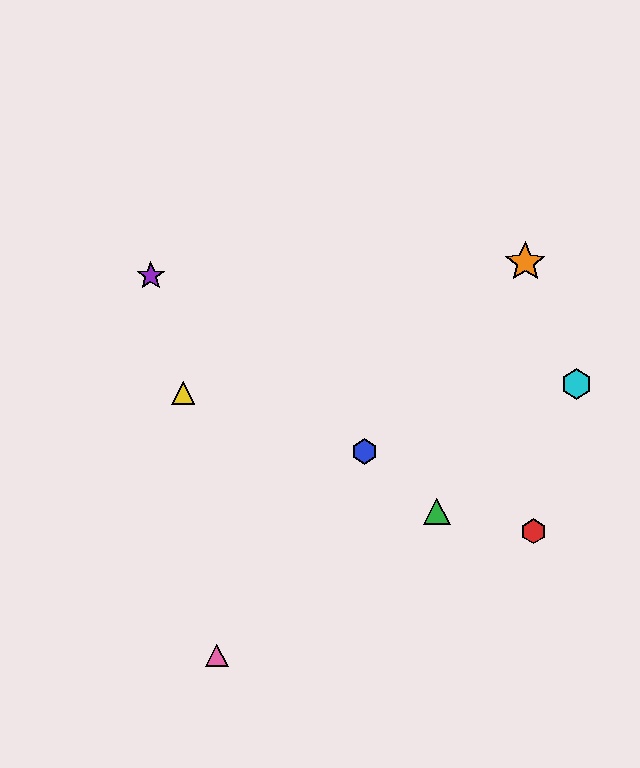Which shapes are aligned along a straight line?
The blue hexagon, the green triangle, the purple star are aligned along a straight line.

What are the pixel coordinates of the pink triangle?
The pink triangle is at (217, 655).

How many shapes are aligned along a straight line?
3 shapes (the blue hexagon, the green triangle, the purple star) are aligned along a straight line.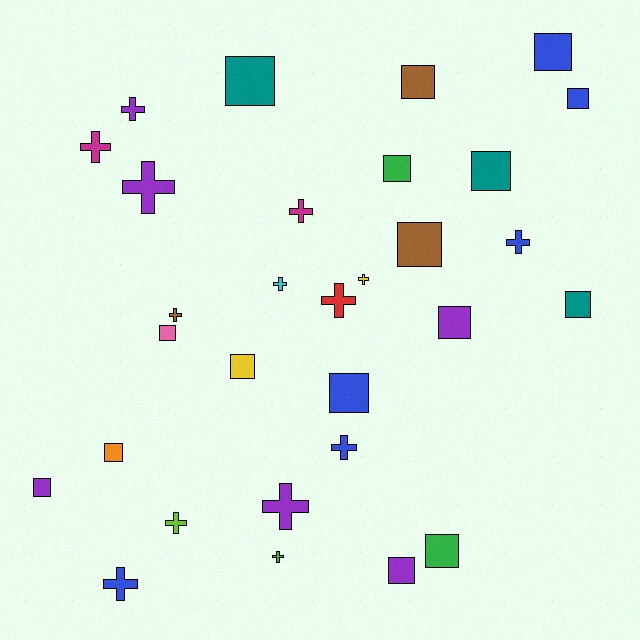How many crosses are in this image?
There are 14 crosses.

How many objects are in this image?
There are 30 objects.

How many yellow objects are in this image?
There are 2 yellow objects.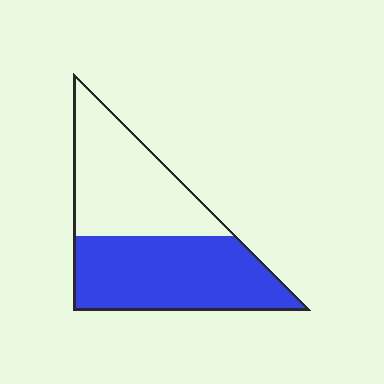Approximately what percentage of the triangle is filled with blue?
Approximately 55%.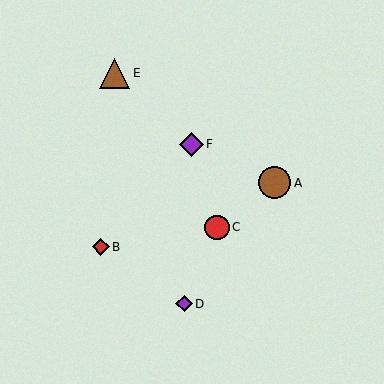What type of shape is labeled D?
Shape D is a purple diamond.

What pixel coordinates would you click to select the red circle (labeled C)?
Click at (217, 227) to select the red circle C.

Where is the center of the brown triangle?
The center of the brown triangle is at (114, 74).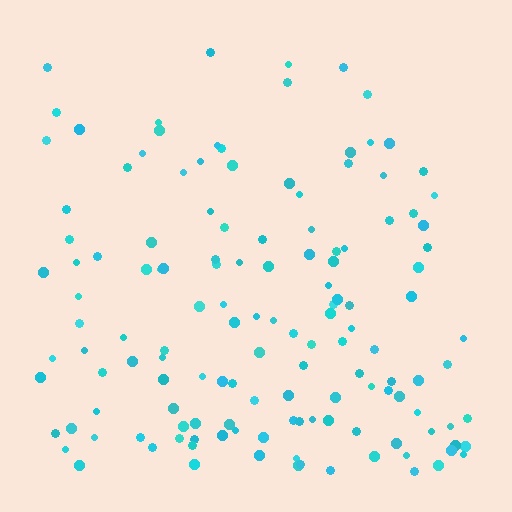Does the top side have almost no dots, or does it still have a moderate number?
Still a moderate number, just noticeably fewer than the bottom.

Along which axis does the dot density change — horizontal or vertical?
Vertical.